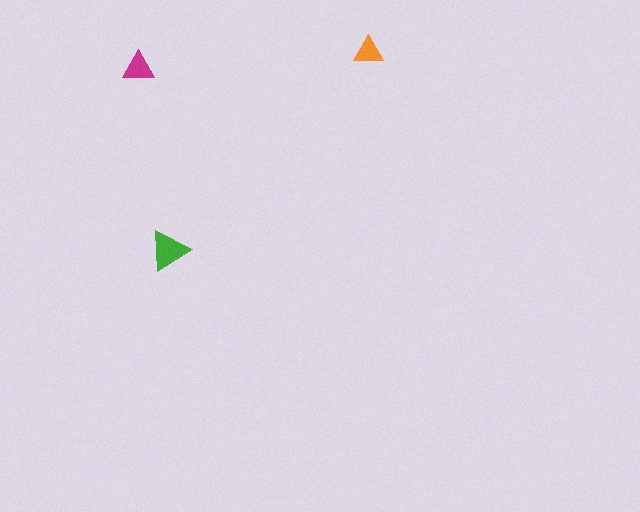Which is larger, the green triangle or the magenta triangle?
The green one.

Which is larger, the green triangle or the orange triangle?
The green one.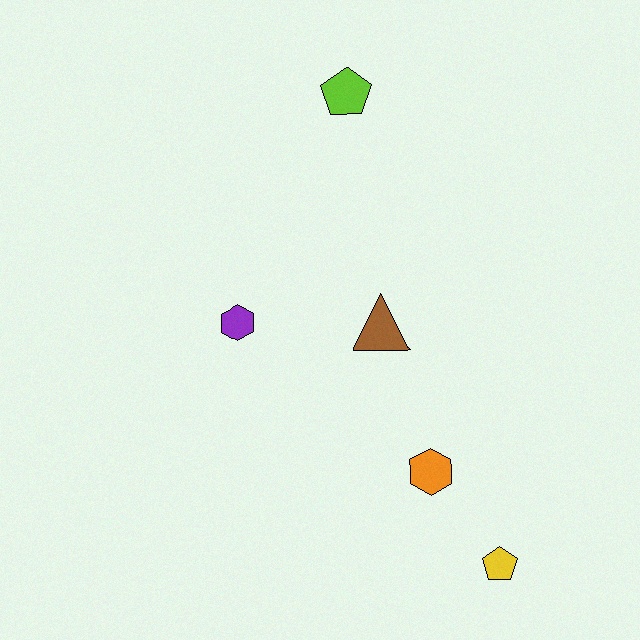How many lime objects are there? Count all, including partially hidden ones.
There is 1 lime object.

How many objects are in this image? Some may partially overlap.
There are 5 objects.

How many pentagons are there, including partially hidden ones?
There are 2 pentagons.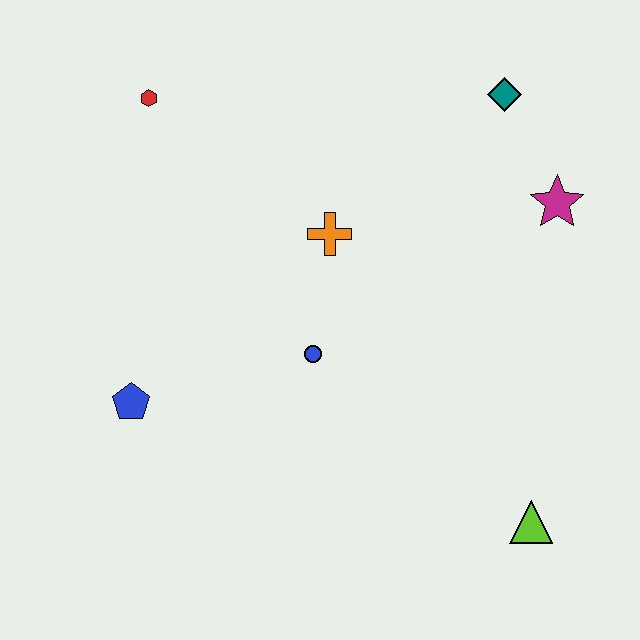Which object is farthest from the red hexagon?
The lime triangle is farthest from the red hexagon.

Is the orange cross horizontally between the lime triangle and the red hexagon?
Yes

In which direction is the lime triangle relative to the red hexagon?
The lime triangle is below the red hexagon.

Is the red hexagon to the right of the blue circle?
No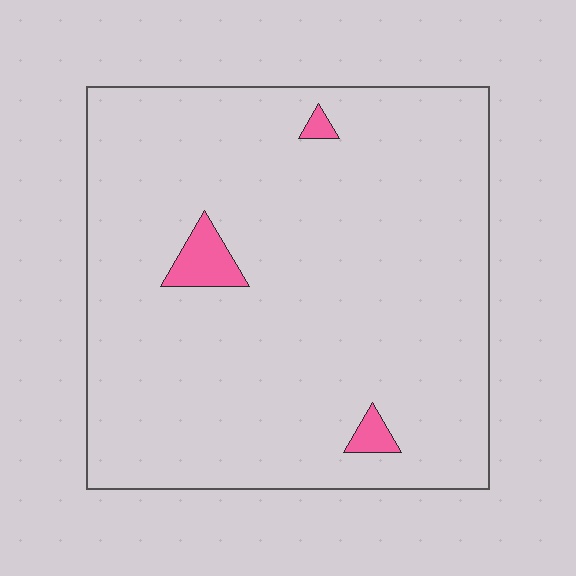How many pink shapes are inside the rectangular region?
3.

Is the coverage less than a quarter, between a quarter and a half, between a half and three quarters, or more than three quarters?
Less than a quarter.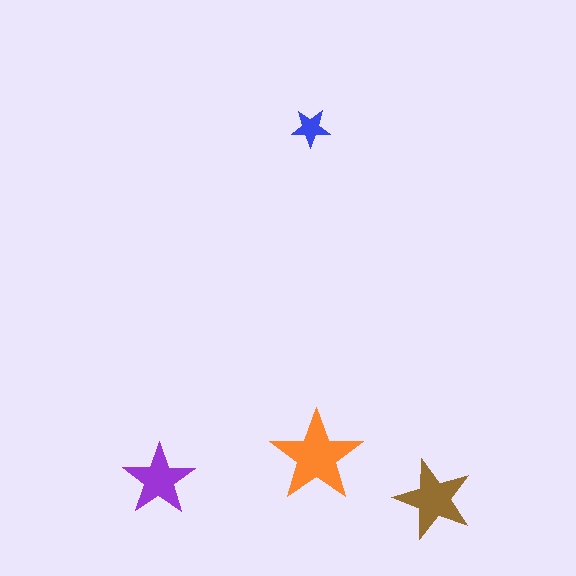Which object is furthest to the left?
The purple star is leftmost.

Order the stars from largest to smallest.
the orange one, the brown one, the purple one, the blue one.